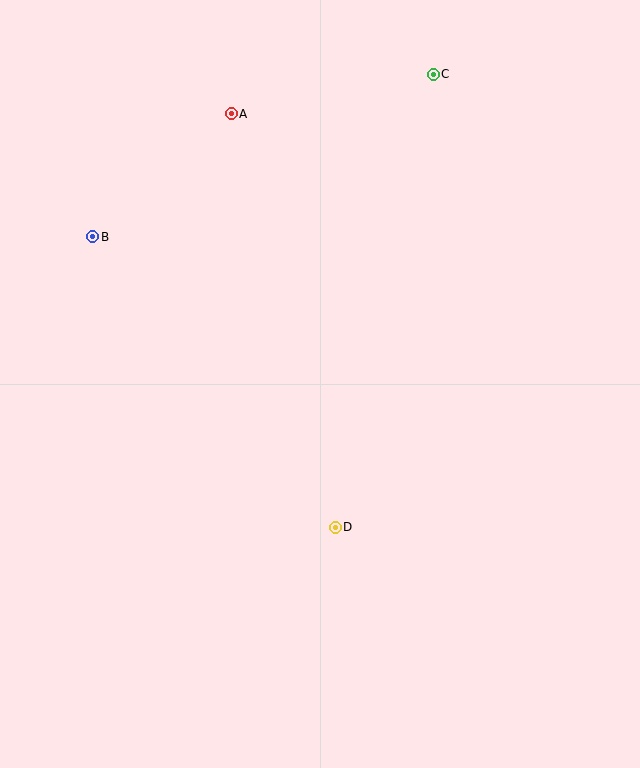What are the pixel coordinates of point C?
Point C is at (433, 74).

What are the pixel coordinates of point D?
Point D is at (335, 527).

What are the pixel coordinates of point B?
Point B is at (93, 237).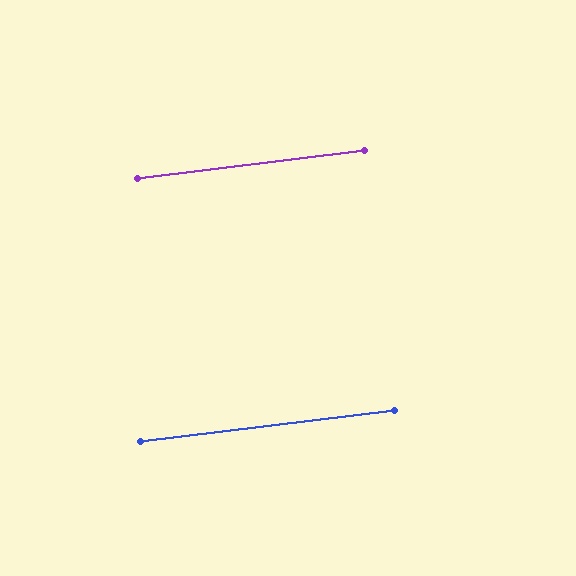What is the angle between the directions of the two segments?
Approximately 0 degrees.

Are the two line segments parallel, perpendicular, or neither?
Parallel — their directions differ by only 0.0°.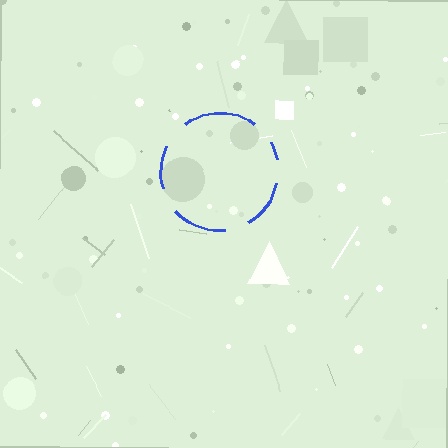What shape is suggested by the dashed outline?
The dashed outline suggests a circle.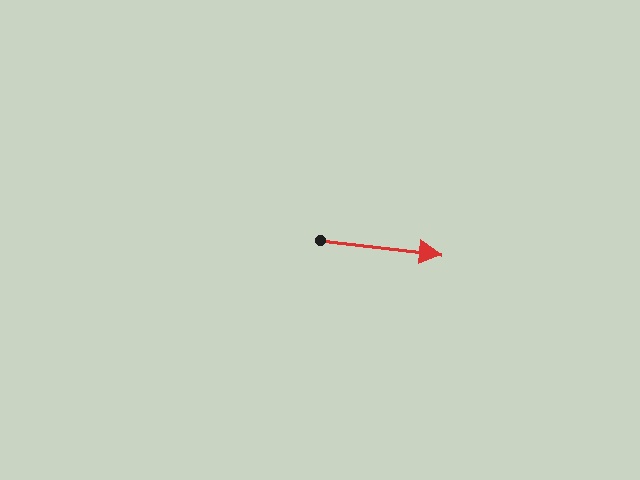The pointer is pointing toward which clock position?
Roughly 3 o'clock.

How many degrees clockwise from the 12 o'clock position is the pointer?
Approximately 97 degrees.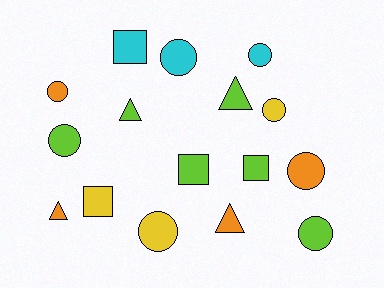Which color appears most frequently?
Lime, with 6 objects.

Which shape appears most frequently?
Circle, with 8 objects.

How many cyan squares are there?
There is 1 cyan square.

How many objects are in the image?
There are 16 objects.